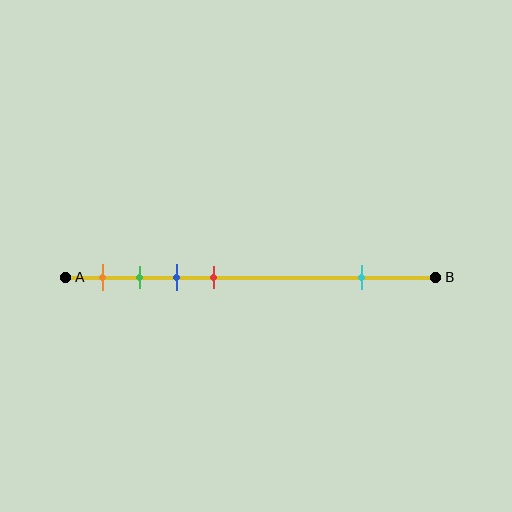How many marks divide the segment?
There are 5 marks dividing the segment.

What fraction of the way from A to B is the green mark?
The green mark is approximately 20% (0.2) of the way from A to B.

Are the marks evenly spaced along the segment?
No, the marks are not evenly spaced.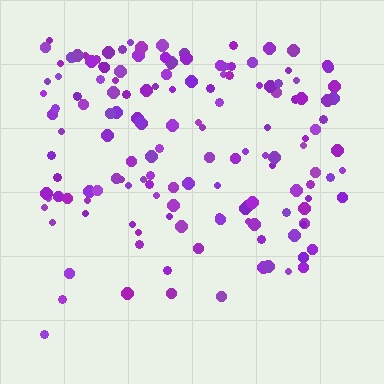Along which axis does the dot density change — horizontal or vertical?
Vertical.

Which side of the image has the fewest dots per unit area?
The bottom.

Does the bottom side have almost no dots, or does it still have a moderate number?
Still a moderate number, just noticeably fewer than the top.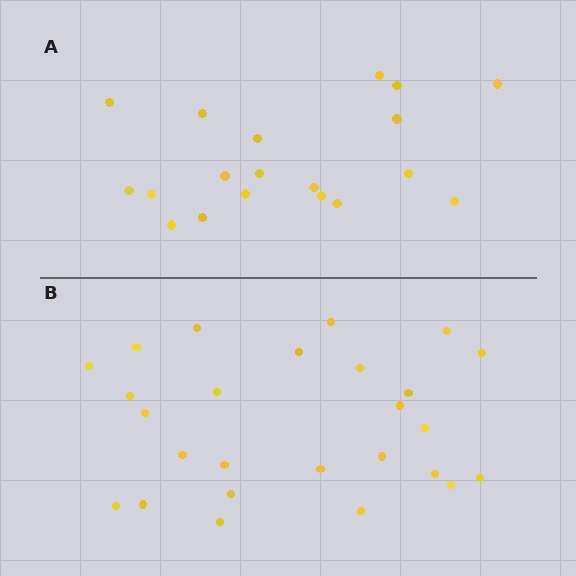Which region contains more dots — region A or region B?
Region B (the bottom region) has more dots.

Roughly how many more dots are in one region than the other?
Region B has roughly 8 or so more dots than region A.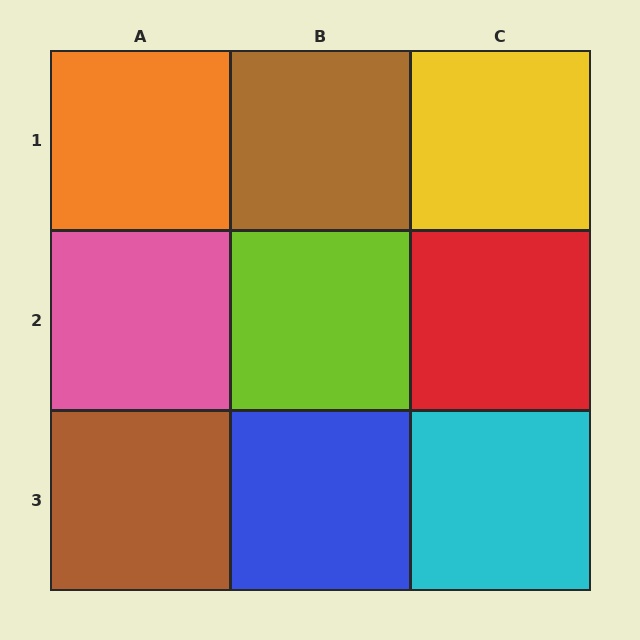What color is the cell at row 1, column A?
Orange.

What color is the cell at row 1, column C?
Yellow.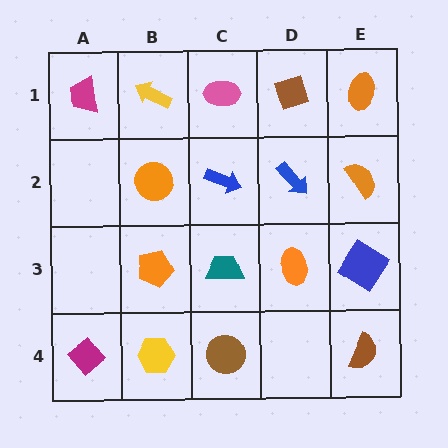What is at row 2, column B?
An orange circle.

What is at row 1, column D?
A brown diamond.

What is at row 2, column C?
A blue arrow.